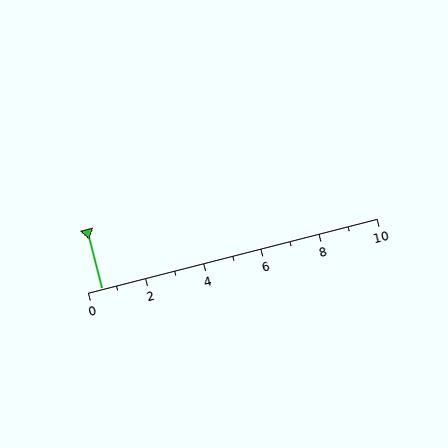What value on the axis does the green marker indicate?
The marker indicates approximately 0.5.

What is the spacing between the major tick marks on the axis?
The major ticks are spaced 2 apart.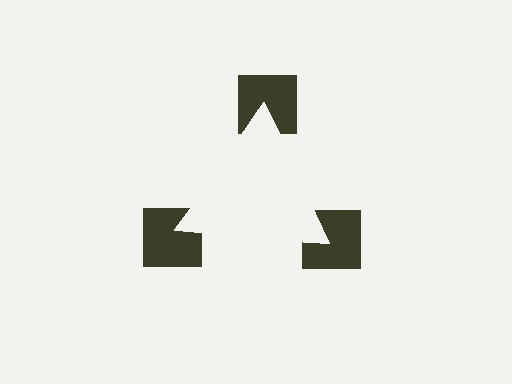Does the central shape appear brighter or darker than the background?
It typically appears slightly brighter than the background, even though no actual brightness change is drawn.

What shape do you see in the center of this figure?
An illusory triangle — its edges are inferred from the aligned wedge cuts in the notched squares, not physically drawn.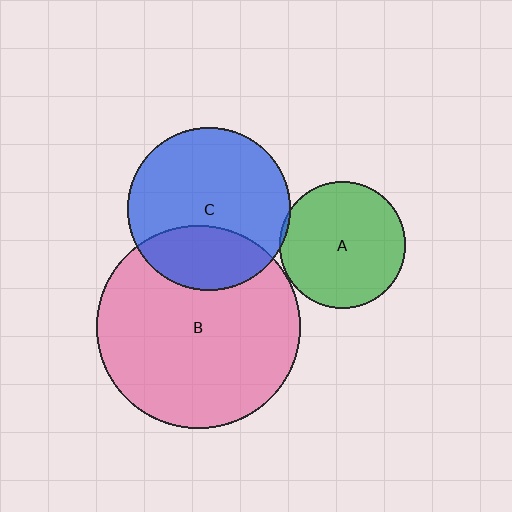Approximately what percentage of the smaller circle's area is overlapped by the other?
Approximately 5%.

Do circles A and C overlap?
Yes.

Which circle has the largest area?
Circle B (pink).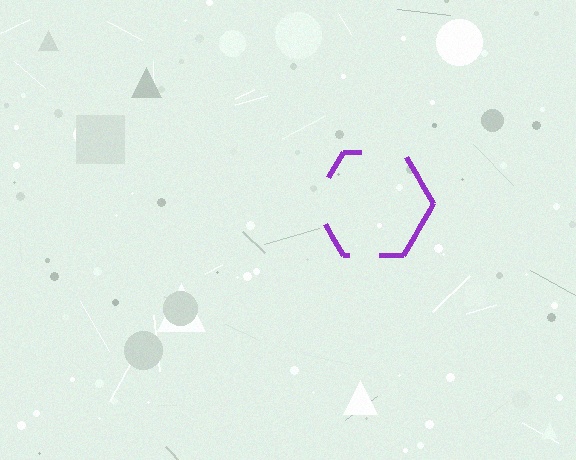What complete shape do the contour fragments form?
The contour fragments form a hexagon.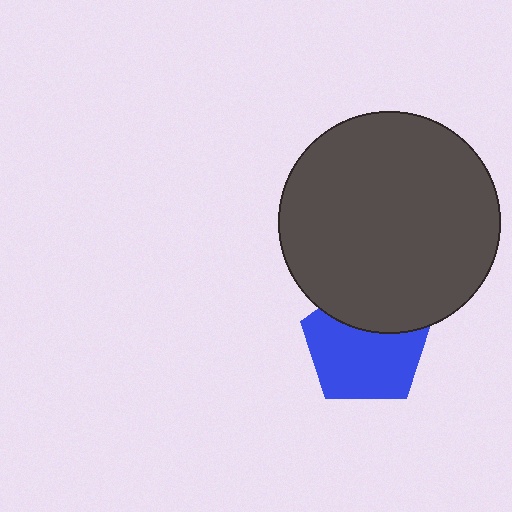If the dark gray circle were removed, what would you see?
You would see the complete blue pentagon.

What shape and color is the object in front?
The object in front is a dark gray circle.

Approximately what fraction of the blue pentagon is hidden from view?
Roughly 32% of the blue pentagon is hidden behind the dark gray circle.